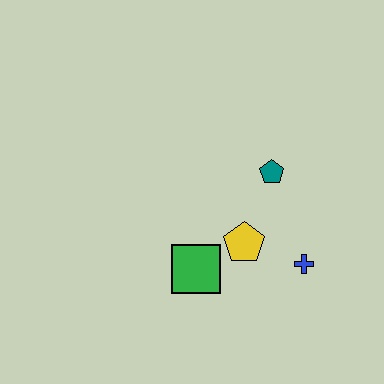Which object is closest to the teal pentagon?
The yellow pentagon is closest to the teal pentagon.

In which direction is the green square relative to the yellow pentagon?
The green square is to the left of the yellow pentagon.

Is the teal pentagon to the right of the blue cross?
No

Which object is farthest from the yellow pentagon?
The teal pentagon is farthest from the yellow pentagon.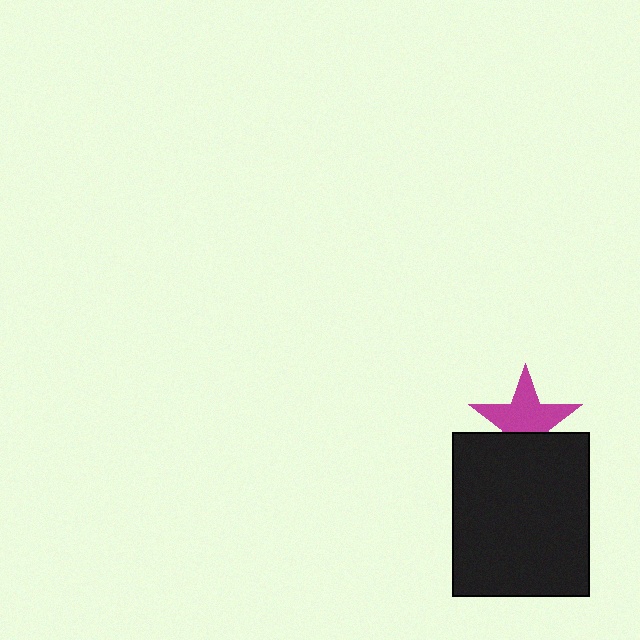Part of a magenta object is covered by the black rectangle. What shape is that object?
It is a star.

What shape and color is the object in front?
The object in front is a black rectangle.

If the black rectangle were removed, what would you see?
You would see the complete magenta star.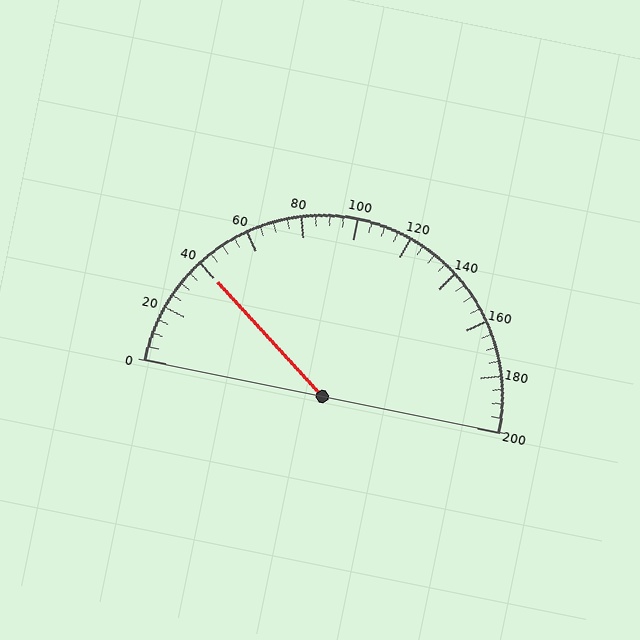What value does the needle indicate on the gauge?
The needle indicates approximately 40.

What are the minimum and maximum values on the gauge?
The gauge ranges from 0 to 200.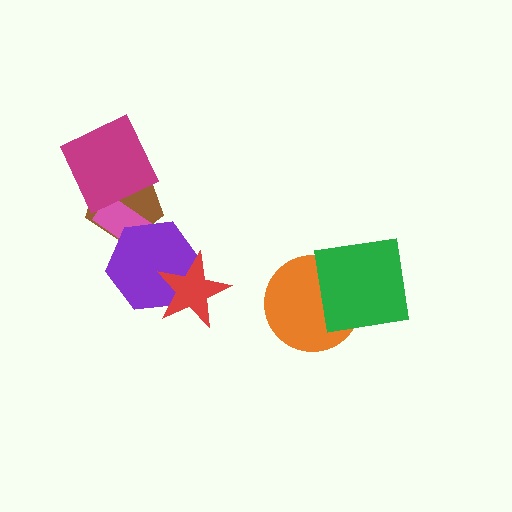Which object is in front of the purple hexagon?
The red star is in front of the purple hexagon.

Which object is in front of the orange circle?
The green square is in front of the orange circle.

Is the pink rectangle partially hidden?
Yes, it is partially covered by another shape.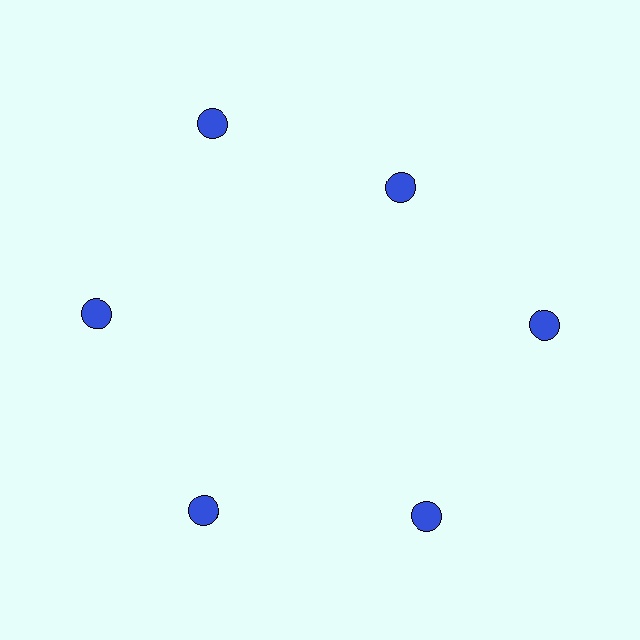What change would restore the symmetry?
The symmetry would be restored by moving it outward, back onto the ring so that all 6 circles sit at equal angles and equal distance from the center.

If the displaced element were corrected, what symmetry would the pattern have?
It would have 6-fold rotational symmetry — the pattern would map onto itself every 60 degrees.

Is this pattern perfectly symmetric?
No. The 6 blue circles are arranged in a ring, but one element near the 1 o'clock position is pulled inward toward the center, breaking the 6-fold rotational symmetry.